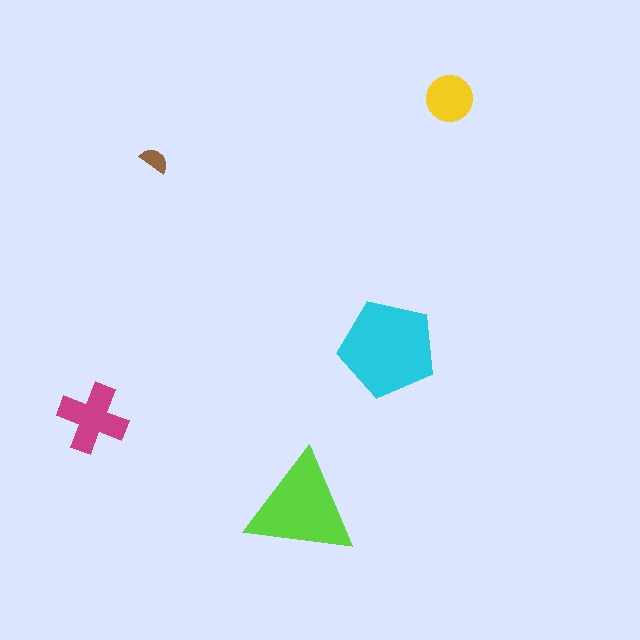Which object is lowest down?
The lime triangle is bottommost.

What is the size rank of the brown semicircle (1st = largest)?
5th.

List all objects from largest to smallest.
The cyan pentagon, the lime triangle, the magenta cross, the yellow circle, the brown semicircle.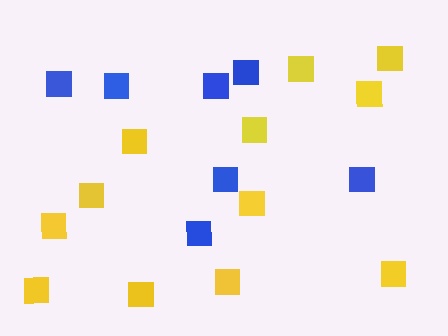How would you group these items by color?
There are 2 groups: one group of blue squares (7) and one group of yellow squares (12).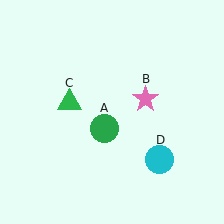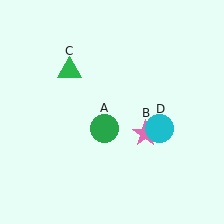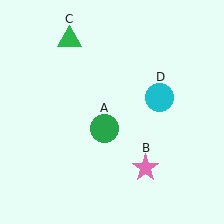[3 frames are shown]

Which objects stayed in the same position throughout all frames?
Green circle (object A) remained stationary.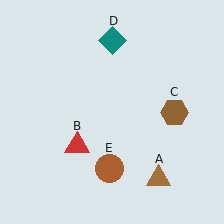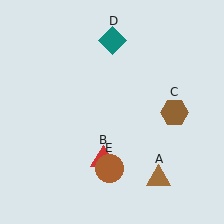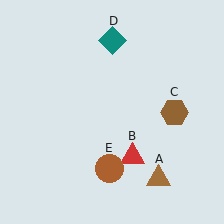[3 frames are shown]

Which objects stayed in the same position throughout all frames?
Brown triangle (object A) and brown hexagon (object C) and teal diamond (object D) and brown circle (object E) remained stationary.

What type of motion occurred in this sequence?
The red triangle (object B) rotated counterclockwise around the center of the scene.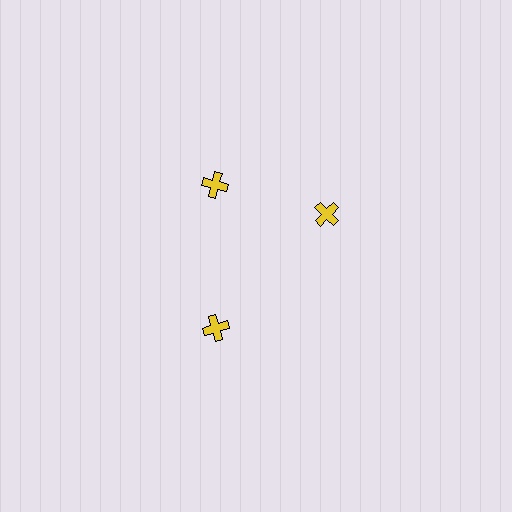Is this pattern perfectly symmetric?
No. The 3 yellow crosses are arranged in a ring, but one element near the 3 o'clock position is rotated out of alignment along the ring, breaking the 3-fold rotational symmetry.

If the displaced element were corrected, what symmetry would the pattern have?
It would have 3-fold rotational symmetry — the pattern would map onto itself every 120 degrees.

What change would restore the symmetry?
The symmetry would be restored by rotating it back into even spacing with its neighbors so that all 3 crosses sit at equal angles and equal distance from the center.